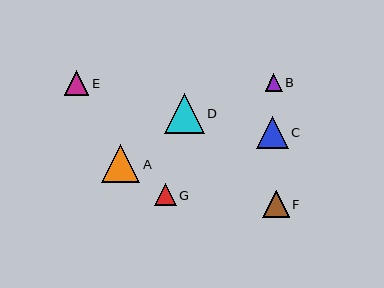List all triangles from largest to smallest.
From largest to smallest: D, A, C, F, E, G, B.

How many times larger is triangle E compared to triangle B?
Triangle E is approximately 1.4 times the size of triangle B.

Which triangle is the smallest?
Triangle B is the smallest with a size of approximately 17 pixels.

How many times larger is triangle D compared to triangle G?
Triangle D is approximately 1.8 times the size of triangle G.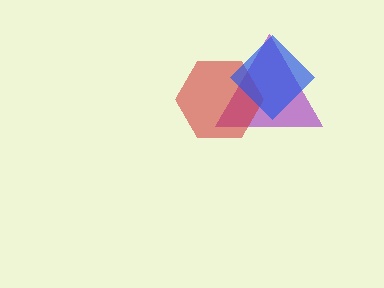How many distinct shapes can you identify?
There are 3 distinct shapes: a purple triangle, a red hexagon, a blue diamond.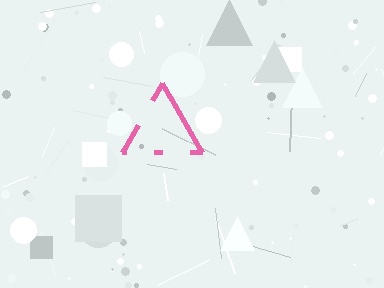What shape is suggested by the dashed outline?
The dashed outline suggests a triangle.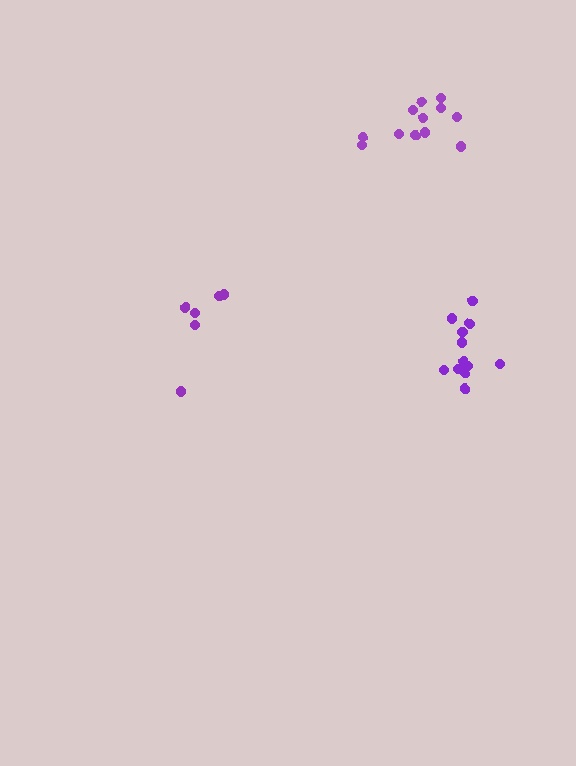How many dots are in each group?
Group 1: 12 dots, Group 2: 6 dots, Group 3: 12 dots (30 total).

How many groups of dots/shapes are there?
There are 3 groups.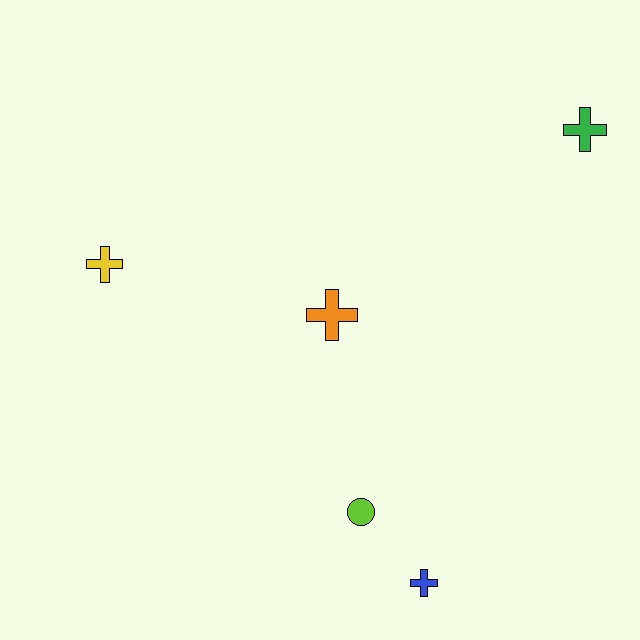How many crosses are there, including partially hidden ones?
There are 4 crosses.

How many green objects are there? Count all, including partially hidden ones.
There is 1 green object.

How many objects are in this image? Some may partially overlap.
There are 5 objects.